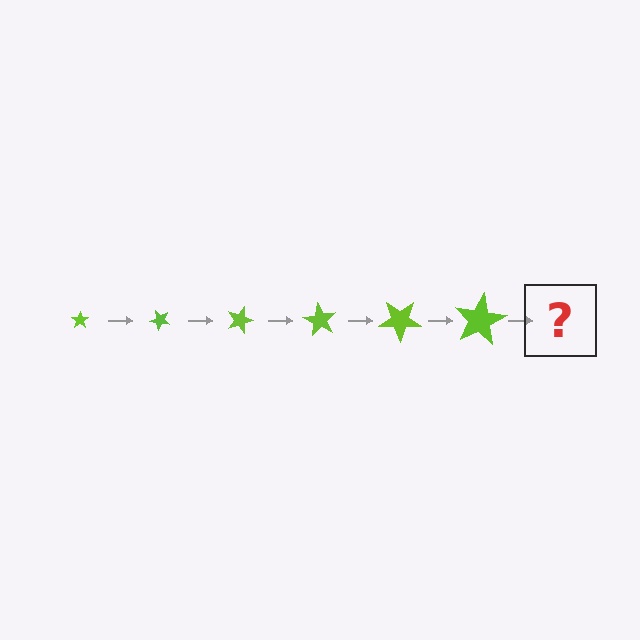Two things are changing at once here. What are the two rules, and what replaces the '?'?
The two rules are that the star grows larger each step and it rotates 45 degrees each step. The '?' should be a star, larger than the previous one and rotated 270 degrees from the start.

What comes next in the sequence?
The next element should be a star, larger than the previous one and rotated 270 degrees from the start.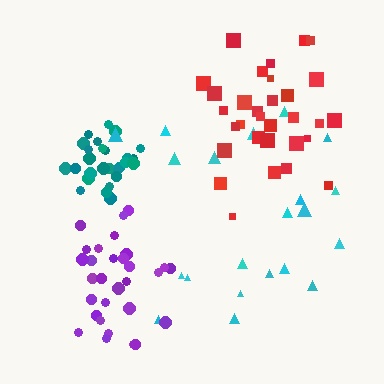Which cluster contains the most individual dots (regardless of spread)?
Red (31).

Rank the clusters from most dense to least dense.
teal, purple, red, cyan.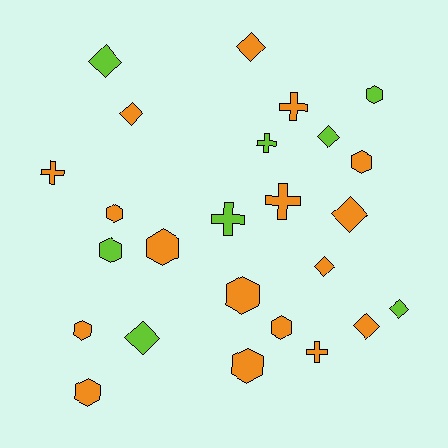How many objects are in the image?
There are 25 objects.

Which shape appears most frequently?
Hexagon, with 10 objects.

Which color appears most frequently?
Orange, with 17 objects.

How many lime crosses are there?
There are 2 lime crosses.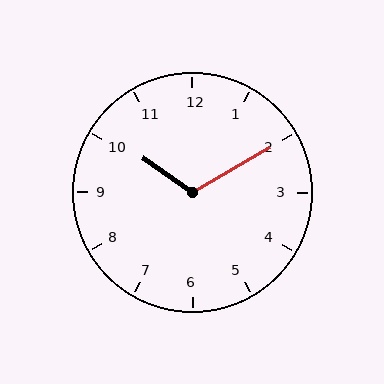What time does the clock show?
10:10.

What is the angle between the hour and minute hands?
Approximately 115 degrees.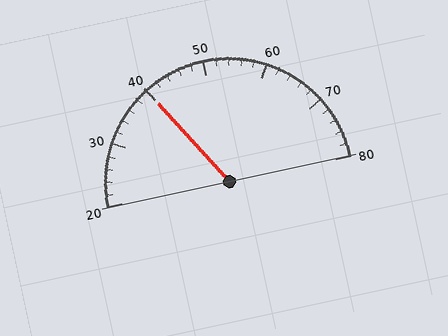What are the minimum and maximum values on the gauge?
The gauge ranges from 20 to 80.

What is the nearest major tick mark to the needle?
The nearest major tick mark is 40.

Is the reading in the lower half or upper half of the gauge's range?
The reading is in the lower half of the range (20 to 80).